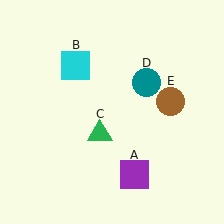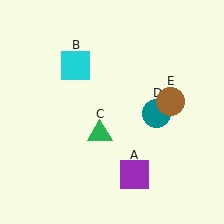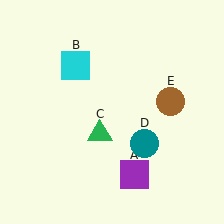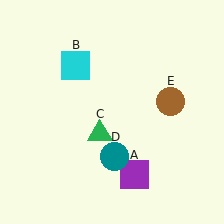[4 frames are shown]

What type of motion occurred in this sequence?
The teal circle (object D) rotated clockwise around the center of the scene.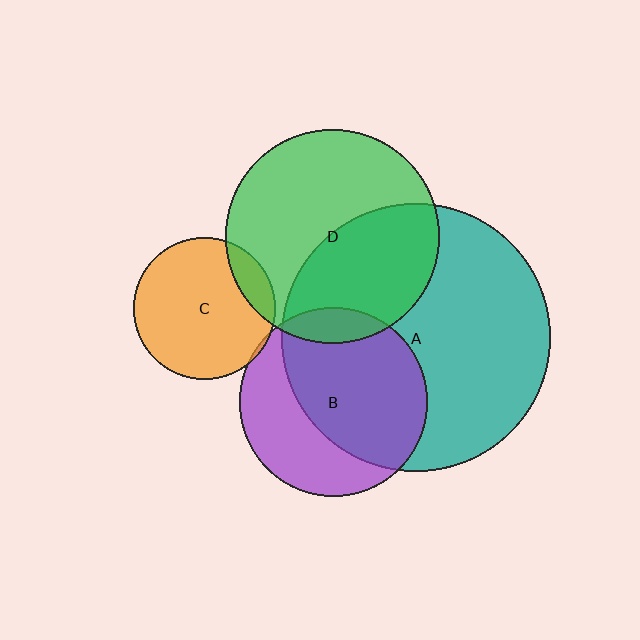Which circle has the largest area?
Circle A (teal).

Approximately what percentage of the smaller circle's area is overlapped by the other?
Approximately 5%.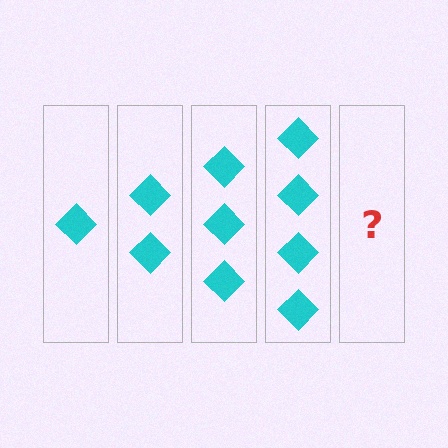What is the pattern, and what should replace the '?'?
The pattern is that each step adds one more diamond. The '?' should be 5 diamonds.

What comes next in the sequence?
The next element should be 5 diamonds.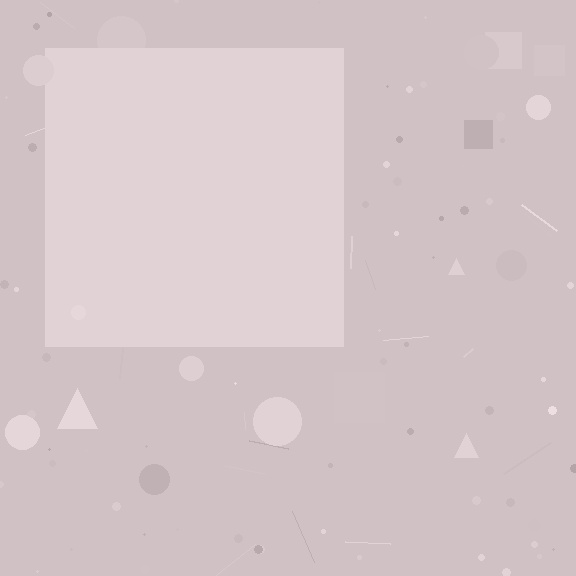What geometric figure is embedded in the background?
A square is embedded in the background.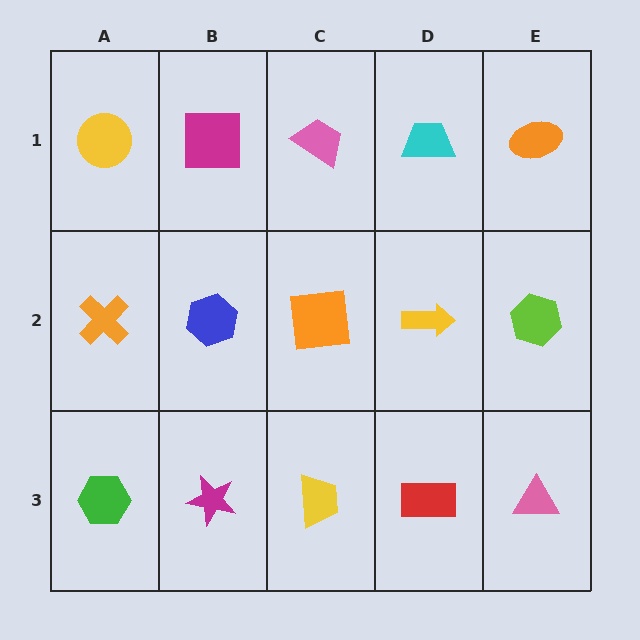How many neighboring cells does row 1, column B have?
3.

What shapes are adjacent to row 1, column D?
A yellow arrow (row 2, column D), a pink trapezoid (row 1, column C), an orange ellipse (row 1, column E).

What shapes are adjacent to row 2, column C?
A pink trapezoid (row 1, column C), a yellow trapezoid (row 3, column C), a blue hexagon (row 2, column B), a yellow arrow (row 2, column D).